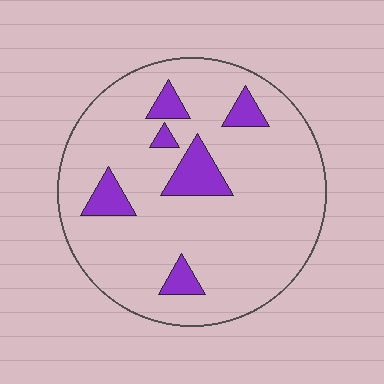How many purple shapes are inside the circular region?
6.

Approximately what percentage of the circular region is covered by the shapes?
Approximately 15%.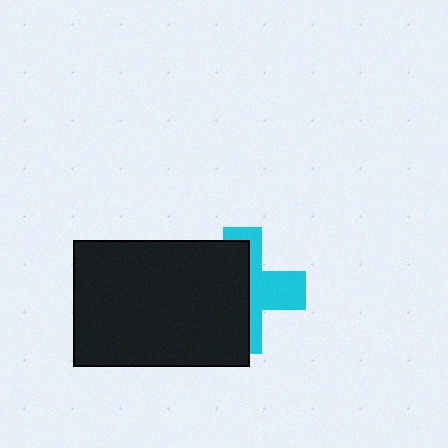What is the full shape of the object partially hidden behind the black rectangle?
The partially hidden object is a cyan cross.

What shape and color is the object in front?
The object in front is a black rectangle.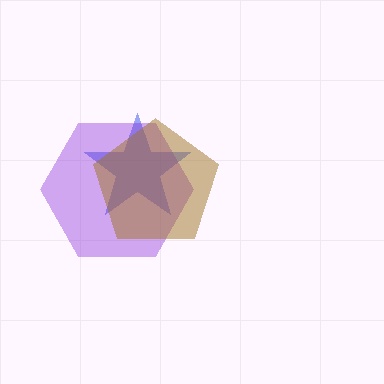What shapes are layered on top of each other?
The layered shapes are: a blue star, a purple hexagon, a brown pentagon.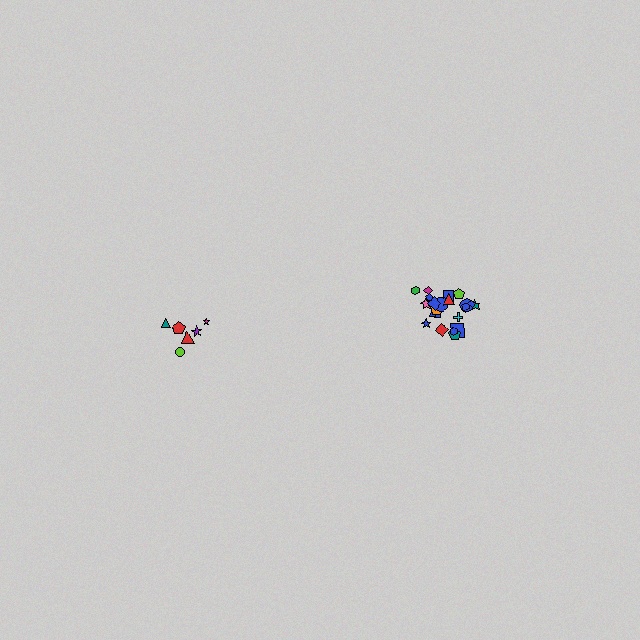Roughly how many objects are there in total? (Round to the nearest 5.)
Roughly 30 objects in total.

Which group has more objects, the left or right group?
The right group.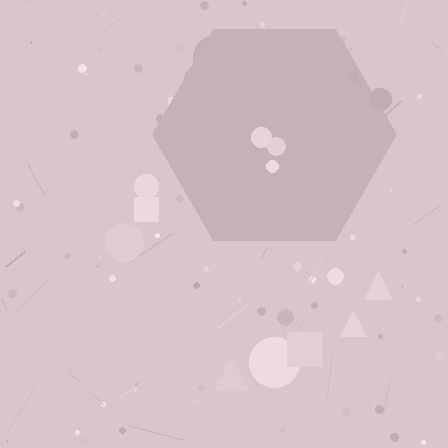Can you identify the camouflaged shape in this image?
The camouflaged shape is a hexagon.